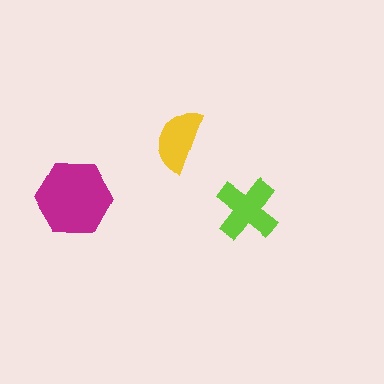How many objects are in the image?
There are 3 objects in the image.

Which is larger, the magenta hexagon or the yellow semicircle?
The magenta hexagon.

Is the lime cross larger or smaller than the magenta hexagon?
Smaller.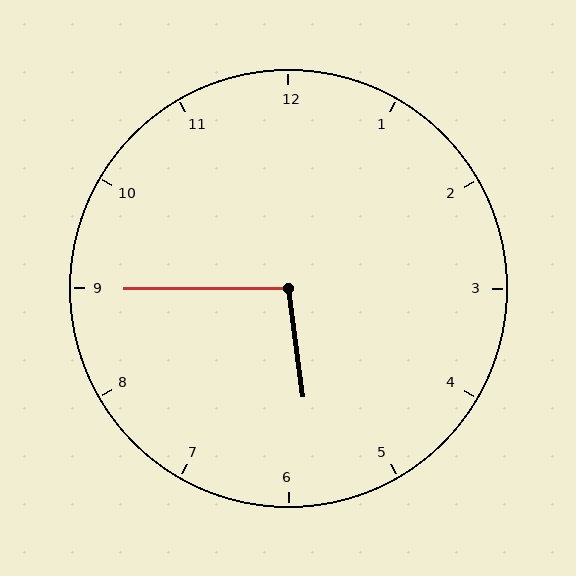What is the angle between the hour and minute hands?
Approximately 98 degrees.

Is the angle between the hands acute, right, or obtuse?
It is obtuse.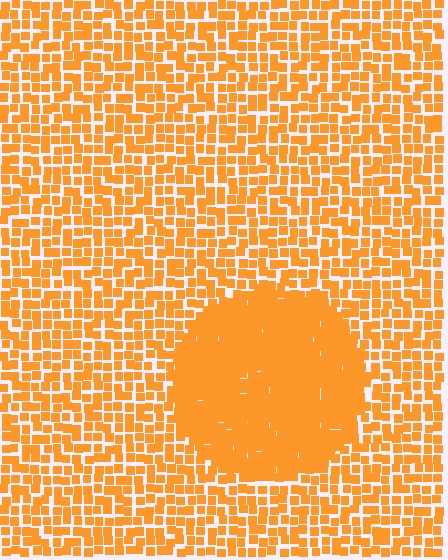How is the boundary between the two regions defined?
The boundary is defined by a change in element density (approximately 2.0x ratio). All elements are the same color, size, and shape.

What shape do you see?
I see a circle.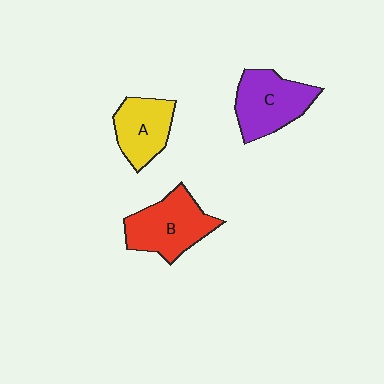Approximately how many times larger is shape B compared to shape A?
Approximately 1.3 times.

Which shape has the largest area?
Shape B (red).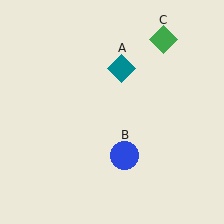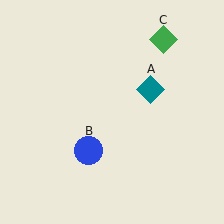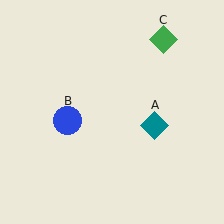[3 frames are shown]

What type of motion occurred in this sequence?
The teal diamond (object A), blue circle (object B) rotated clockwise around the center of the scene.